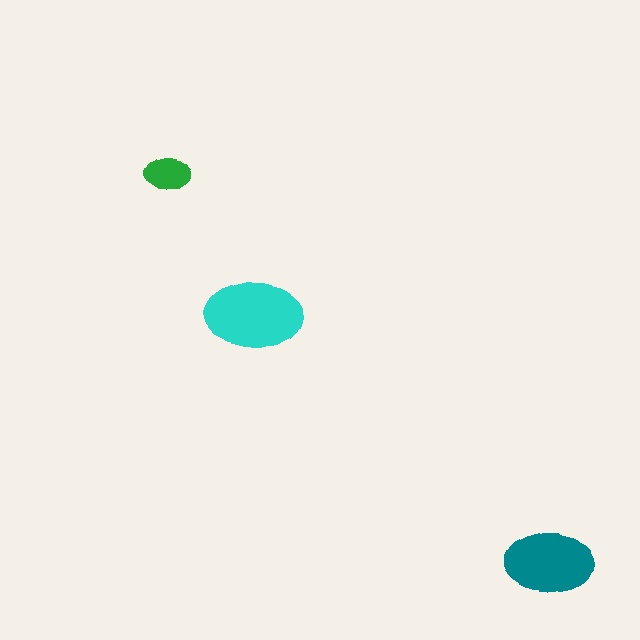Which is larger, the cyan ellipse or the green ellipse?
The cyan one.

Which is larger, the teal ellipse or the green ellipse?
The teal one.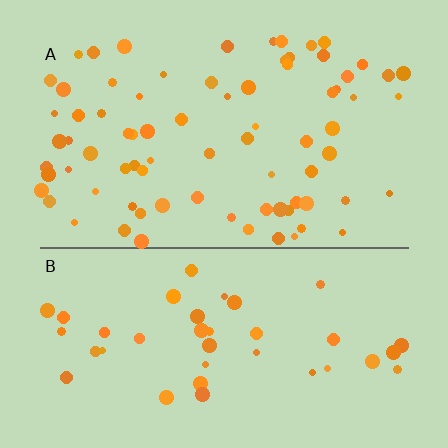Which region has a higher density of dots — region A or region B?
A (the top).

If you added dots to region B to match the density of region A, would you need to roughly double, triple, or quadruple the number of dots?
Approximately double.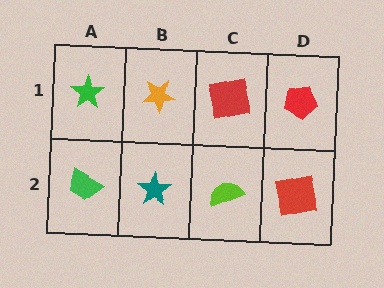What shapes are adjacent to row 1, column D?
A red square (row 2, column D), a red square (row 1, column C).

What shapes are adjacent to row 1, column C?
A lime semicircle (row 2, column C), an orange star (row 1, column B), a red pentagon (row 1, column D).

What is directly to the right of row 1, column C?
A red pentagon.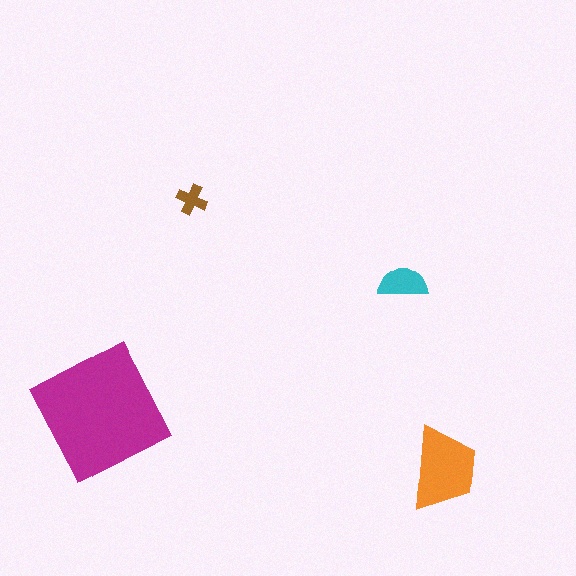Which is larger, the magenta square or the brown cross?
The magenta square.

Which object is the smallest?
The brown cross.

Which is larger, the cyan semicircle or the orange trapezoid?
The orange trapezoid.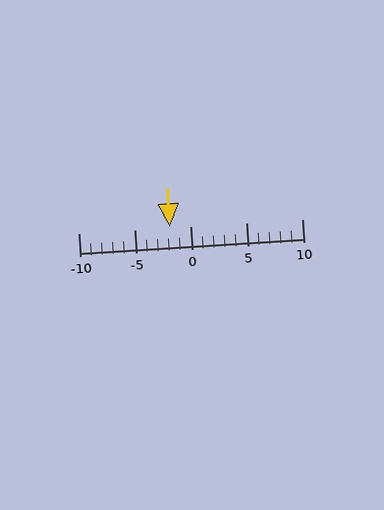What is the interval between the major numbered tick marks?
The major tick marks are spaced 5 units apart.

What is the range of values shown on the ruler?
The ruler shows values from -10 to 10.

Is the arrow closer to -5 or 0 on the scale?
The arrow is closer to 0.